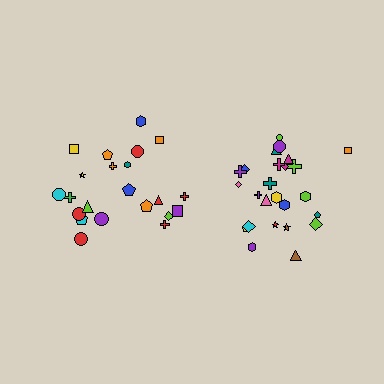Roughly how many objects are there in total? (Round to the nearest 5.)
Roughly 45 objects in total.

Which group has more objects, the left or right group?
The right group.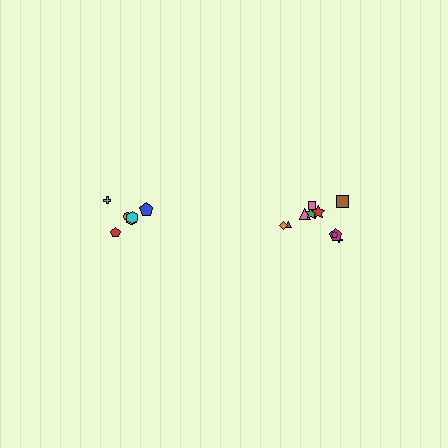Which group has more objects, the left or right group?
The right group.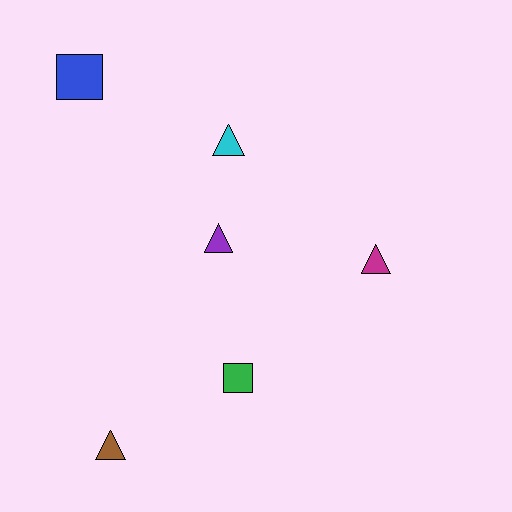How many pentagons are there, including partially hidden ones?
There are no pentagons.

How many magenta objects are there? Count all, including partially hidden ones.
There is 1 magenta object.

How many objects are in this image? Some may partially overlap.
There are 6 objects.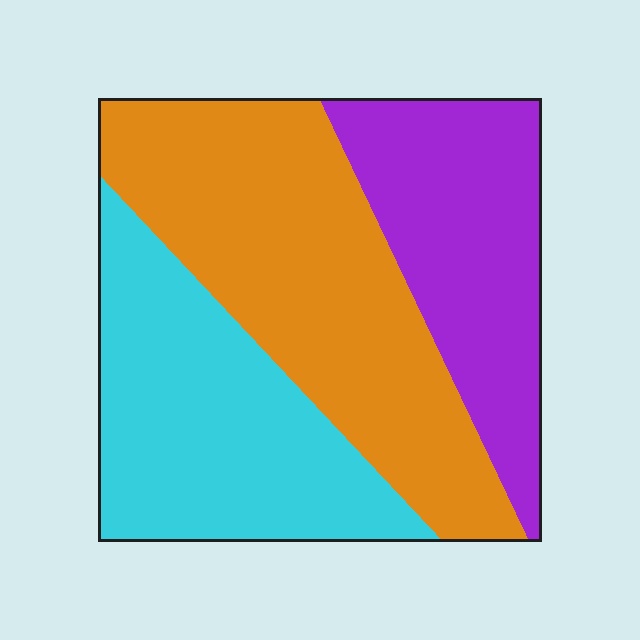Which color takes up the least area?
Purple, at roughly 25%.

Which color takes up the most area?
Orange, at roughly 40%.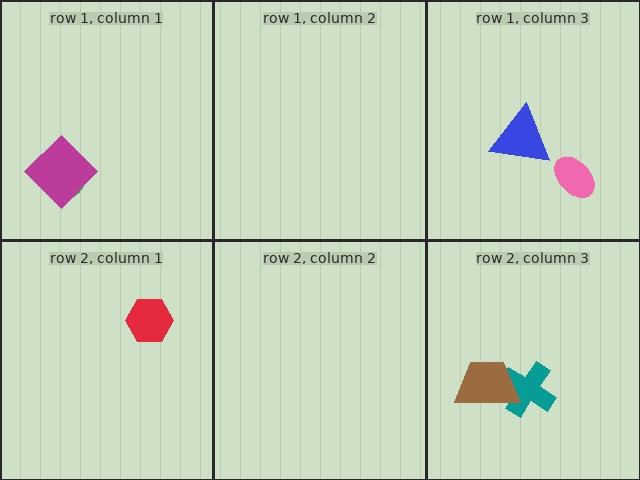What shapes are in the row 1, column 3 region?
The blue triangle, the pink ellipse.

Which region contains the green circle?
The row 1, column 1 region.